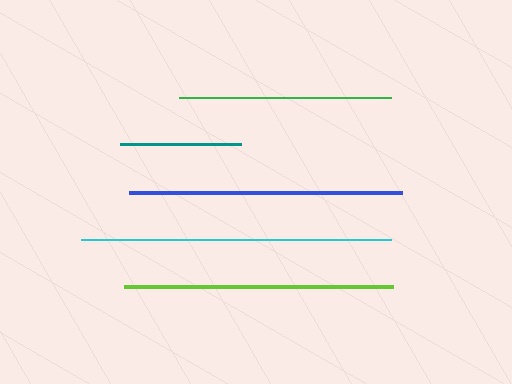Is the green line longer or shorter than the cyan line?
The cyan line is longer than the green line.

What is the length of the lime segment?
The lime segment is approximately 269 pixels long.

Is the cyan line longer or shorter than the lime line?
The cyan line is longer than the lime line.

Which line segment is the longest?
The cyan line is the longest at approximately 310 pixels.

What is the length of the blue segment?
The blue segment is approximately 273 pixels long.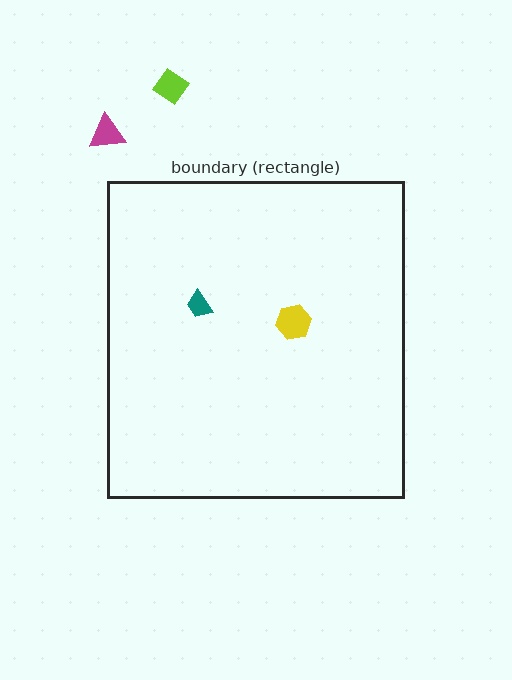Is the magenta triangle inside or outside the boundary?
Outside.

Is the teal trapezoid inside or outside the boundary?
Inside.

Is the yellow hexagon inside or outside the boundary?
Inside.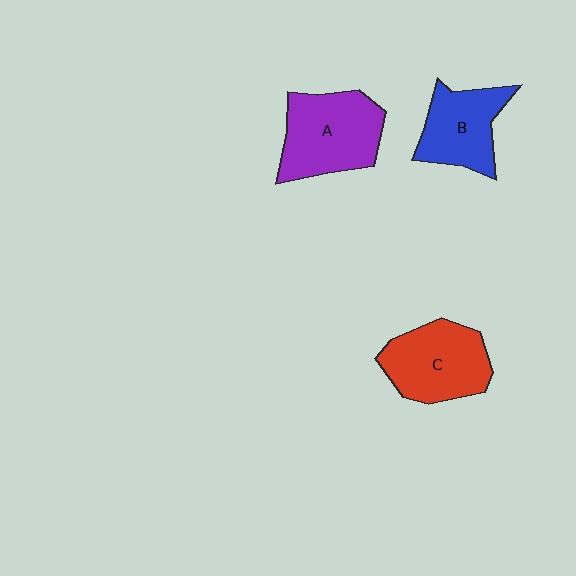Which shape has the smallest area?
Shape B (blue).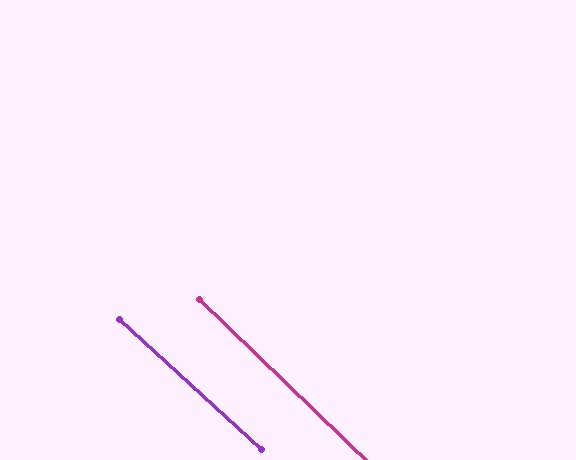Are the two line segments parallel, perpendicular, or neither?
Parallel — their directions differ by only 1.5°.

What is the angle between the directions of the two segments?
Approximately 1 degree.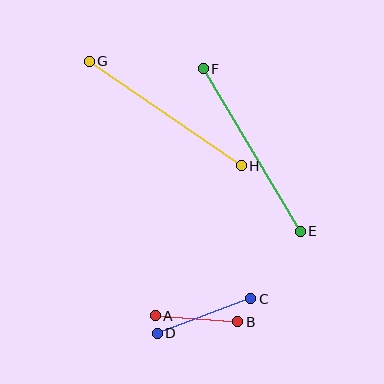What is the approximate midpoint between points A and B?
The midpoint is at approximately (196, 319) pixels.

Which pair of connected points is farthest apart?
Points E and F are farthest apart.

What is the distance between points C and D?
The distance is approximately 100 pixels.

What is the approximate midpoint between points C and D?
The midpoint is at approximately (204, 316) pixels.